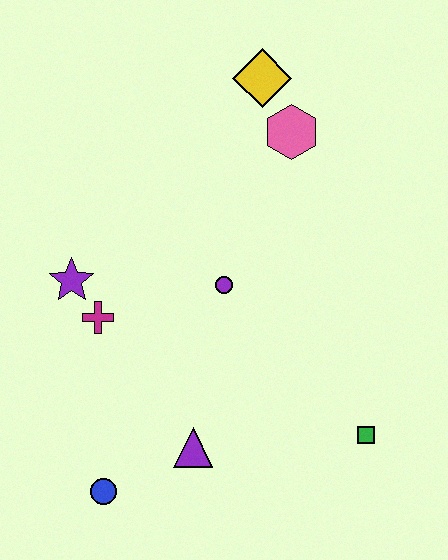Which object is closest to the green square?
The purple triangle is closest to the green square.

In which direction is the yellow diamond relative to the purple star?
The yellow diamond is above the purple star.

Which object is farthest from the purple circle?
The blue circle is farthest from the purple circle.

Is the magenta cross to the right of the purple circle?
No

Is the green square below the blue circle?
No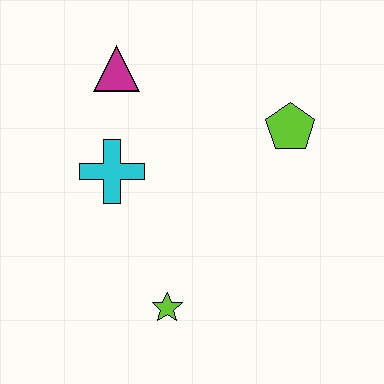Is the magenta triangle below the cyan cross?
No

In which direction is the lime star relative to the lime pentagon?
The lime star is below the lime pentagon.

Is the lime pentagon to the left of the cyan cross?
No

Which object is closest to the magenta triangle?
The cyan cross is closest to the magenta triangle.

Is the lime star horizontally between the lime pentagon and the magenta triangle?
Yes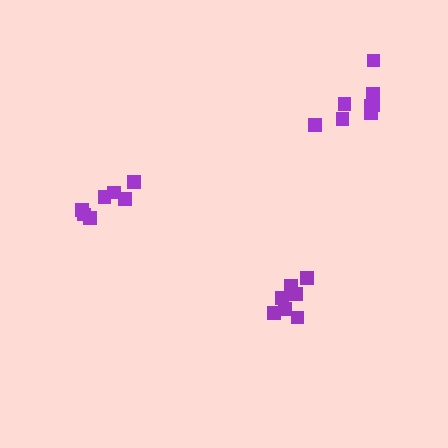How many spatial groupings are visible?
There are 3 spatial groupings.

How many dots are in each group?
Group 1: 7 dots, Group 2: 8 dots, Group 3: 7 dots (22 total).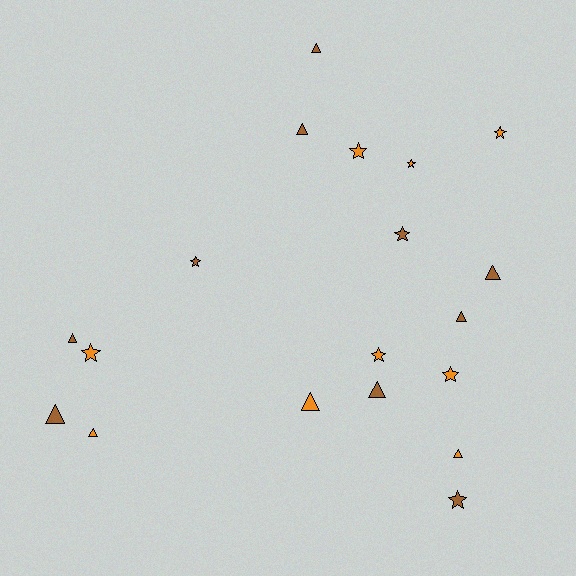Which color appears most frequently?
Brown, with 10 objects.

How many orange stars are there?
There are 6 orange stars.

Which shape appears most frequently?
Triangle, with 10 objects.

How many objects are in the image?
There are 19 objects.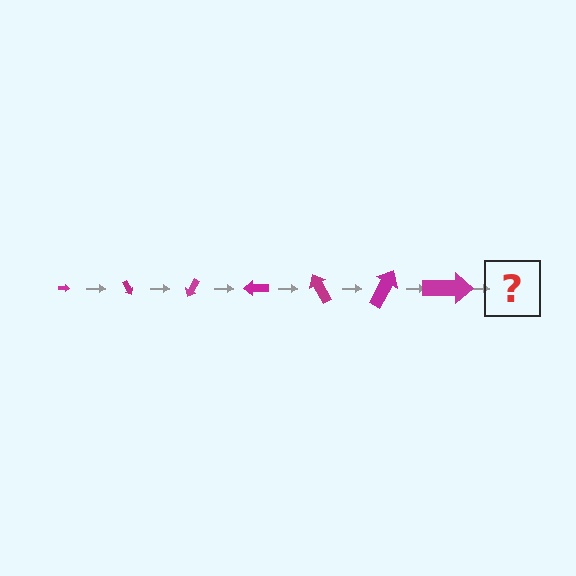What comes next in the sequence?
The next element should be an arrow, larger than the previous one and rotated 420 degrees from the start.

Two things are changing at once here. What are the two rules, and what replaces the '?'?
The two rules are that the arrow grows larger each step and it rotates 60 degrees each step. The '?' should be an arrow, larger than the previous one and rotated 420 degrees from the start.